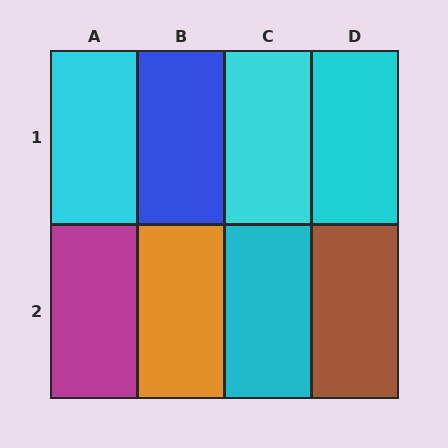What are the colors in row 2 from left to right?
Magenta, orange, cyan, brown.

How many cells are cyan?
4 cells are cyan.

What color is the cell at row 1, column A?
Cyan.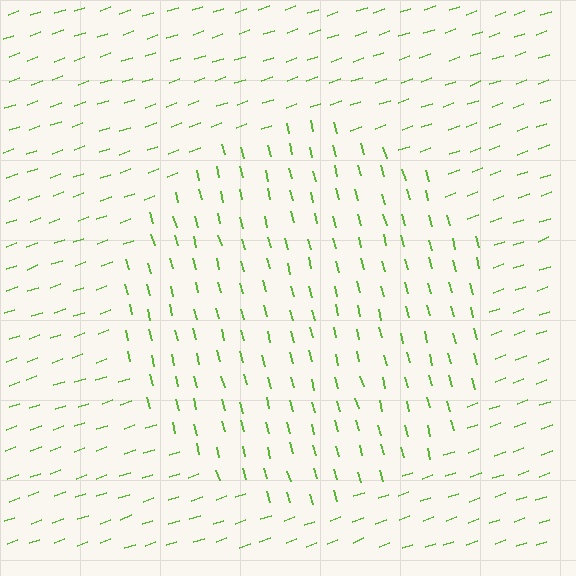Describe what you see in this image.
The image is filled with small lime line segments. A circle region in the image has lines oriented differently from the surrounding lines, creating a visible texture boundary.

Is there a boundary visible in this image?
Yes, there is a texture boundary formed by a change in line orientation.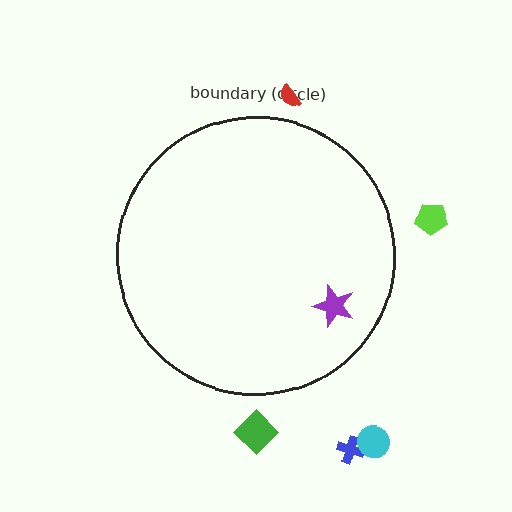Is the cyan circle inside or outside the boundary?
Outside.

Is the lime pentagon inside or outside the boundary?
Outside.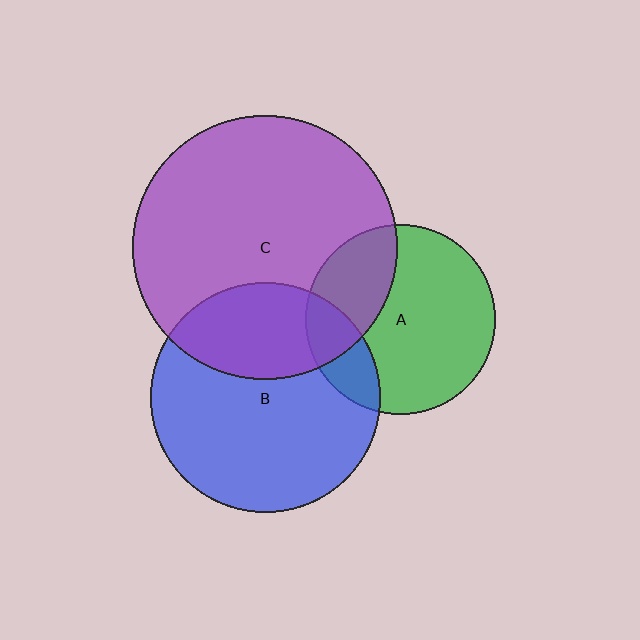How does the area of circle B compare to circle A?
Approximately 1.5 times.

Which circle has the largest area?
Circle C (purple).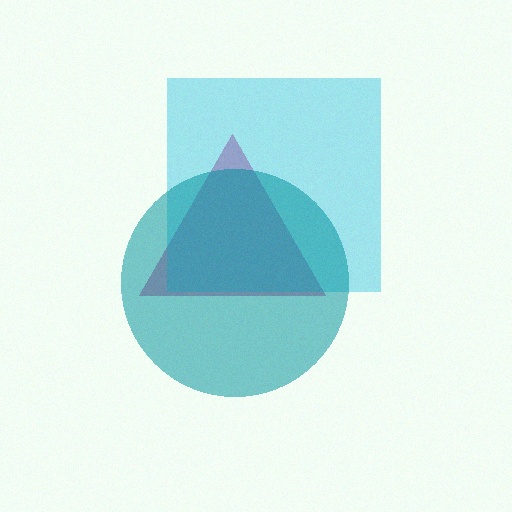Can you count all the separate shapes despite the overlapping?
Yes, there are 3 separate shapes.